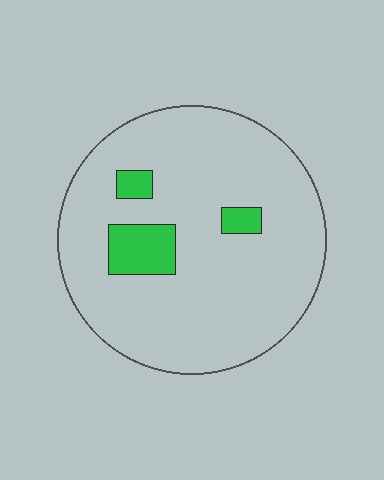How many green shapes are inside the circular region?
3.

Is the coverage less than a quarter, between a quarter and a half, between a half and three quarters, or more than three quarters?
Less than a quarter.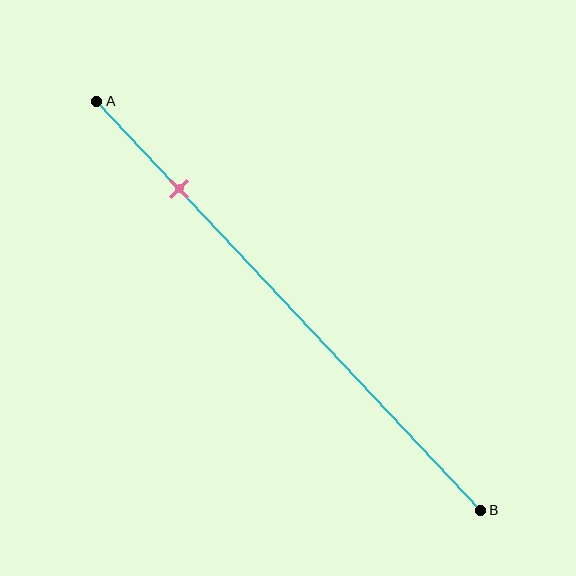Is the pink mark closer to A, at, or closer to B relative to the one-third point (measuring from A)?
The pink mark is closer to point A than the one-third point of segment AB.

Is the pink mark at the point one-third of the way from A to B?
No, the mark is at about 20% from A, not at the 33% one-third point.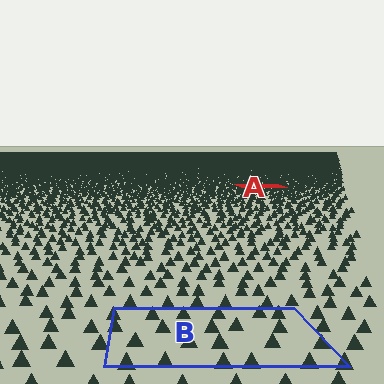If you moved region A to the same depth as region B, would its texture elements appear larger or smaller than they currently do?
They would appear larger. At a closer depth, the same texture elements are projected at a bigger on-screen size.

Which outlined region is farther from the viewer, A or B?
Region A is farther from the viewer — the texture elements inside it appear smaller and more densely packed.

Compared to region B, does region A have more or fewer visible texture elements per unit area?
Region A has more texture elements per unit area — they are packed more densely because it is farther away.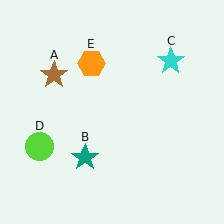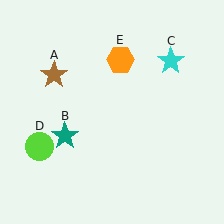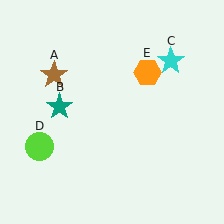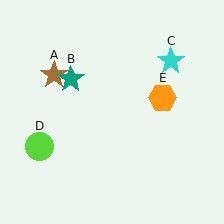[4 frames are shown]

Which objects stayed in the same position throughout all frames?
Brown star (object A) and cyan star (object C) and lime circle (object D) remained stationary.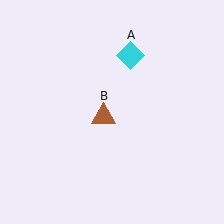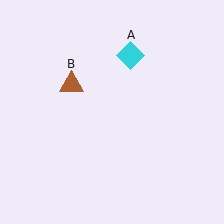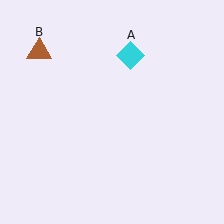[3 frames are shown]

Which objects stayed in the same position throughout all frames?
Cyan diamond (object A) remained stationary.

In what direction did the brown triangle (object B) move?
The brown triangle (object B) moved up and to the left.